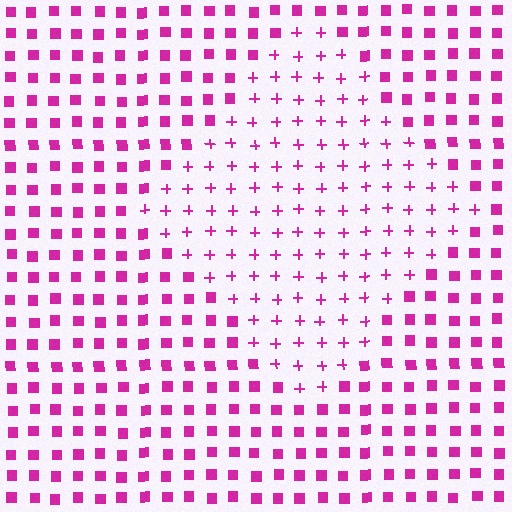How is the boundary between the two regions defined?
The boundary is defined by a change in element shape: plus signs inside vs. squares outside. All elements share the same color and spacing.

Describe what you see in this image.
The image is filled with small magenta elements arranged in a uniform grid. A diamond-shaped region contains plus signs, while the surrounding area contains squares. The boundary is defined purely by the change in element shape.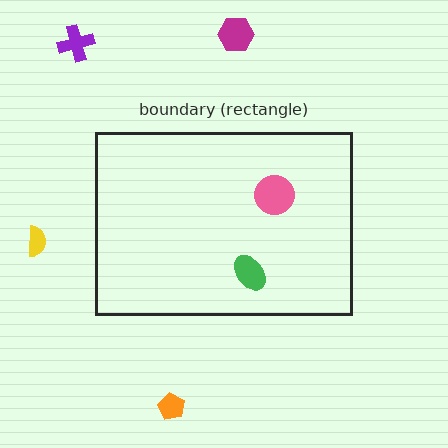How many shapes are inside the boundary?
2 inside, 4 outside.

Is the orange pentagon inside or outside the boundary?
Outside.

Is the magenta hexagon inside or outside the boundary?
Outside.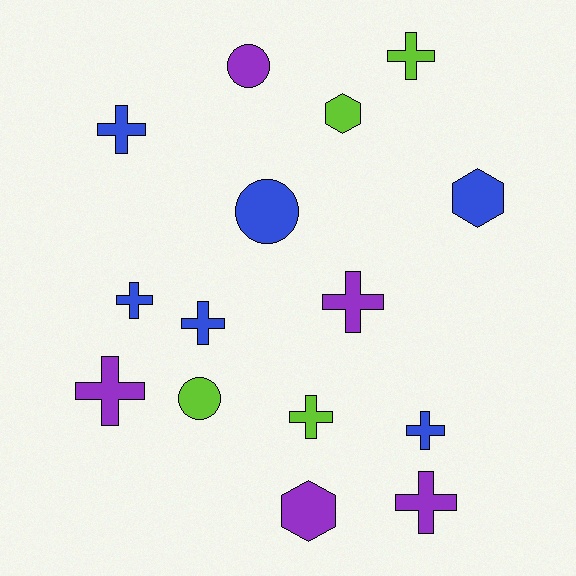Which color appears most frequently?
Blue, with 6 objects.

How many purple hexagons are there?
There is 1 purple hexagon.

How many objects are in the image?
There are 15 objects.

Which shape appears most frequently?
Cross, with 9 objects.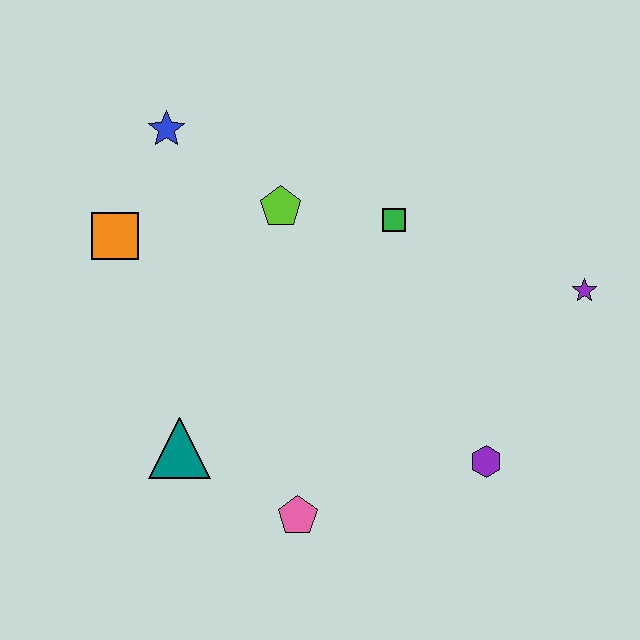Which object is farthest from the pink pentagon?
The blue star is farthest from the pink pentagon.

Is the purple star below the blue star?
Yes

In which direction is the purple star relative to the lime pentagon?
The purple star is to the right of the lime pentagon.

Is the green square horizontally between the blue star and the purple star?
Yes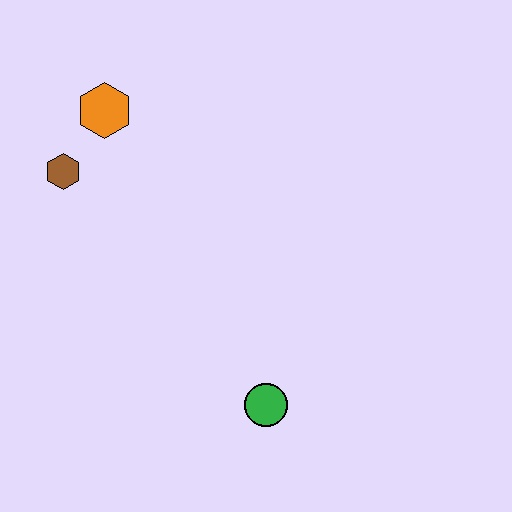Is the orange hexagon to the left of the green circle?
Yes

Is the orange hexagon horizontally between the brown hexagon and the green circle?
Yes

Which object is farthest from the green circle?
The orange hexagon is farthest from the green circle.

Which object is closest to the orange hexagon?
The brown hexagon is closest to the orange hexagon.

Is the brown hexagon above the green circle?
Yes